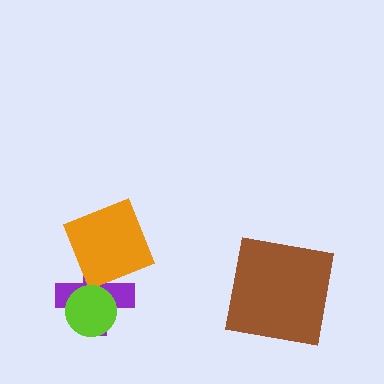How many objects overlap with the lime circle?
1 object overlaps with the lime circle.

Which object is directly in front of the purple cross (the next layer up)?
The orange diamond is directly in front of the purple cross.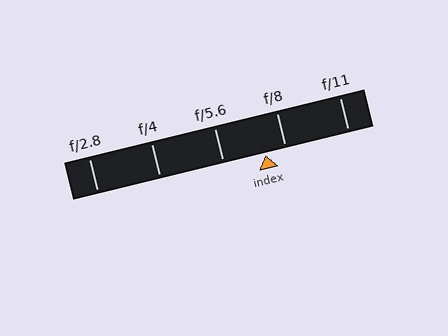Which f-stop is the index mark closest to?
The index mark is closest to f/8.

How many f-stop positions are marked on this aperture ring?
There are 5 f-stop positions marked.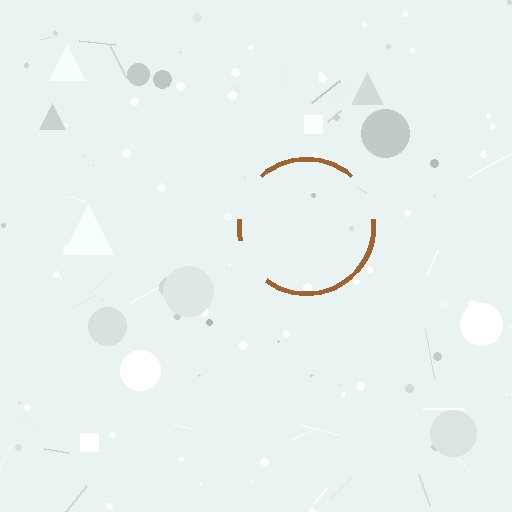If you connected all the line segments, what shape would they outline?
They would outline a circle.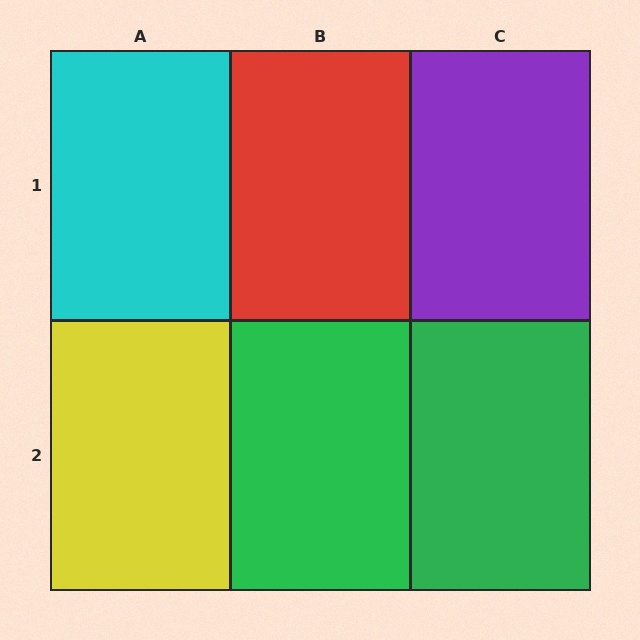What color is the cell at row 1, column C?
Purple.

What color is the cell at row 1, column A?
Cyan.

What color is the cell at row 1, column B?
Red.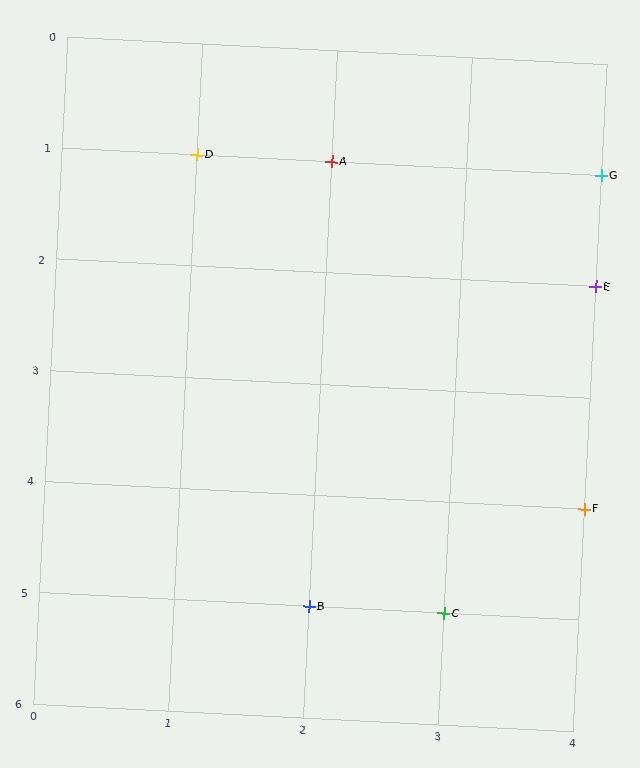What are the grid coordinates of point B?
Point B is at grid coordinates (2, 5).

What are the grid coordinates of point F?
Point F is at grid coordinates (4, 4).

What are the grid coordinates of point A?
Point A is at grid coordinates (2, 1).